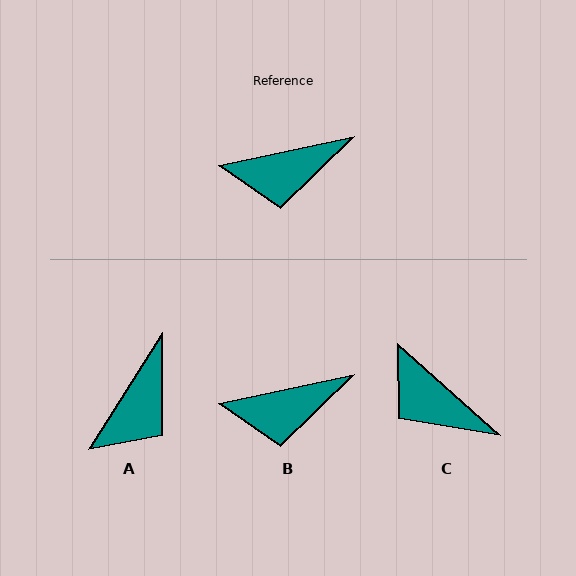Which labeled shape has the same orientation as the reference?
B.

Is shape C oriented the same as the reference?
No, it is off by about 54 degrees.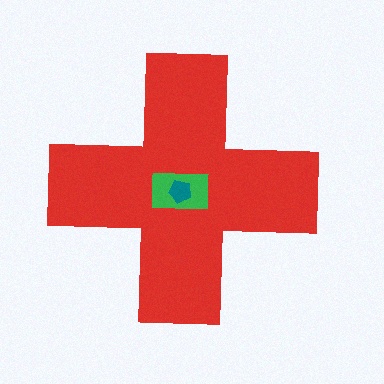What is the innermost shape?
The teal pentagon.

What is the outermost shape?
The red cross.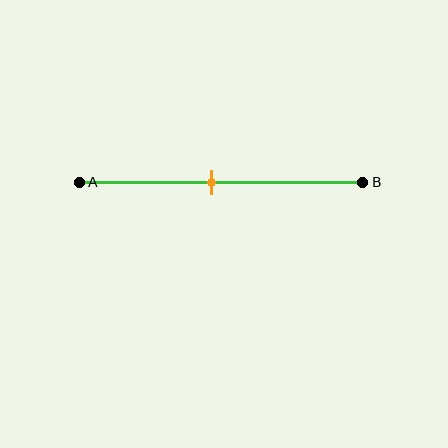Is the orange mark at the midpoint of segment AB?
No, the mark is at about 45% from A, not at the 50% midpoint.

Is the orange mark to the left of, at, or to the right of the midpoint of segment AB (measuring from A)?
The orange mark is to the left of the midpoint of segment AB.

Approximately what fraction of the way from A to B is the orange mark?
The orange mark is approximately 45% of the way from A to B.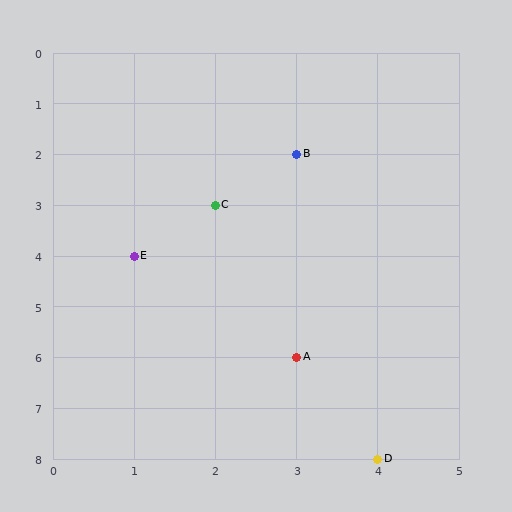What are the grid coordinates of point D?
Point D is at grid coordinates (4, 8).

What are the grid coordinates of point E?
Point E is at grid coordinates (1, 4).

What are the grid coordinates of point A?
Point A is at grid coordinates (3, 6).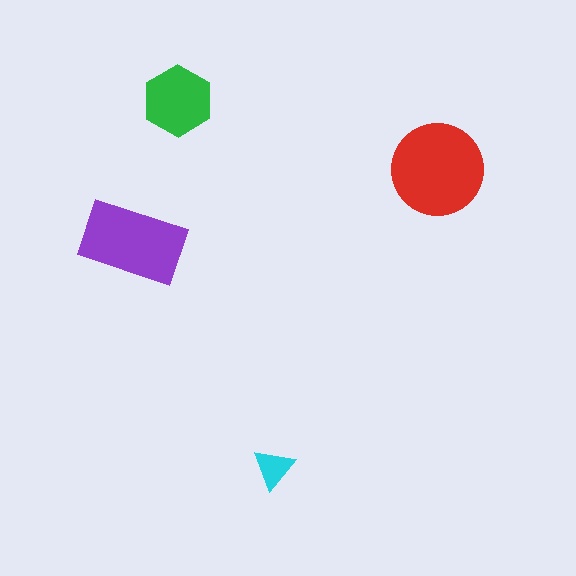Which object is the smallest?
The cyan triangle.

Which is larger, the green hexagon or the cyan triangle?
The green hexagon.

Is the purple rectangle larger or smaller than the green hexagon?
Larger.